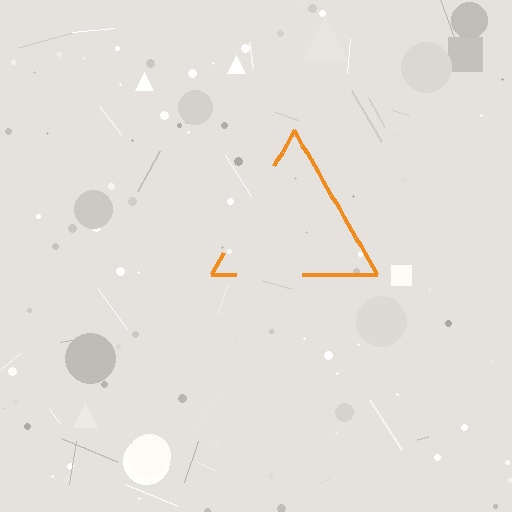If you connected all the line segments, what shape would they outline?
They would outline a triangle.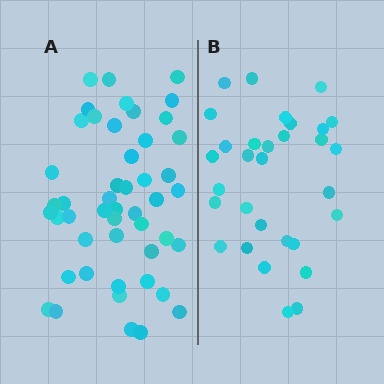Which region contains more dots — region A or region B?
Region A (the left region) has more dots.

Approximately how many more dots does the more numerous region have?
Region A has approximately 15 more dots than region B.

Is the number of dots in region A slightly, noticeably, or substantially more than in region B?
Region A has substantially more. The ratio is roughly 1.5 to 1.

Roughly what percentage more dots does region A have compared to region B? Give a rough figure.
About 55% more.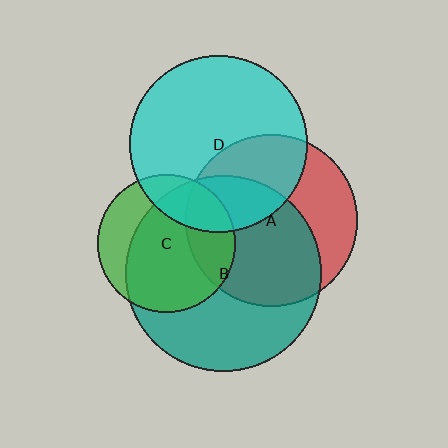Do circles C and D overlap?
Yes.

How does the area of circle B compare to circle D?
Approximately 1.2 times.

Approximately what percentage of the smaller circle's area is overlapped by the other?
Approximately 25%.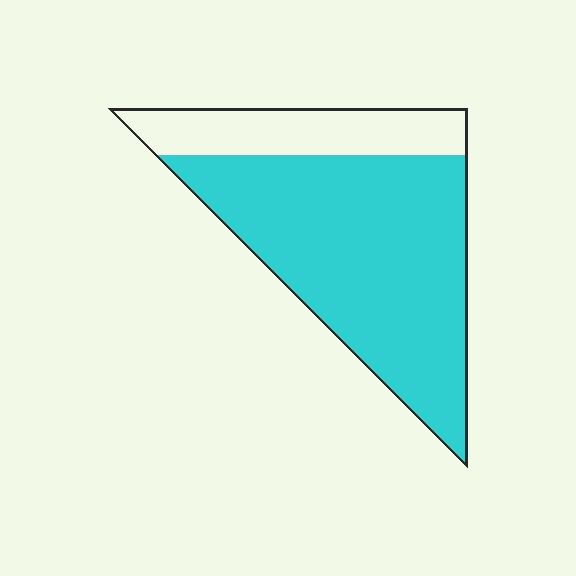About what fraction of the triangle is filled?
About three quarters (3/4).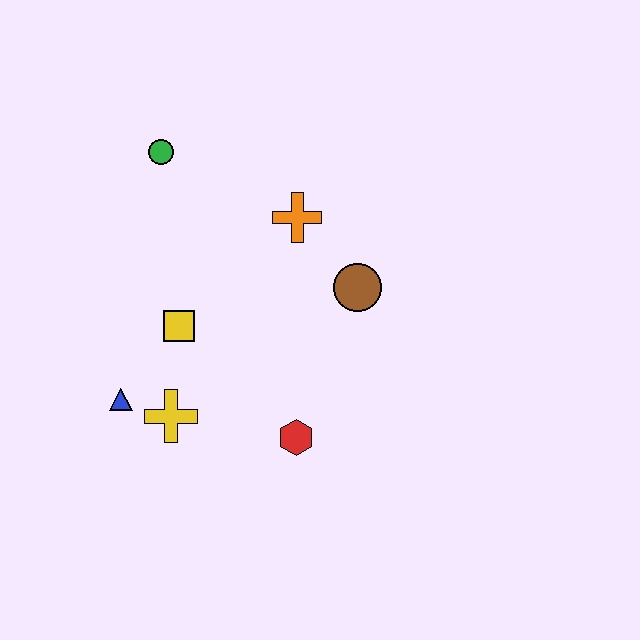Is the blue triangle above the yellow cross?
Yes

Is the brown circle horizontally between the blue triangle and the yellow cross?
No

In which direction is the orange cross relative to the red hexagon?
The orange cross is above the red hexagon.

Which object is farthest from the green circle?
The red hexagon is farthest from the green circle.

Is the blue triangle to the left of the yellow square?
Yes